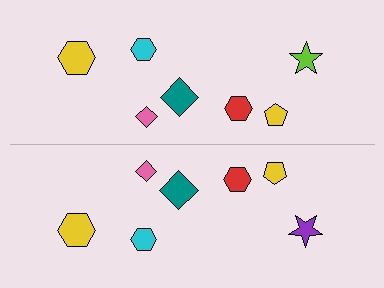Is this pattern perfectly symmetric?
No, the pattern is not perfectly symmetric. The purple star on the bottom side breaks the symmetry — its mirror counterpart is lime.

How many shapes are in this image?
There are 14 shapes in this image.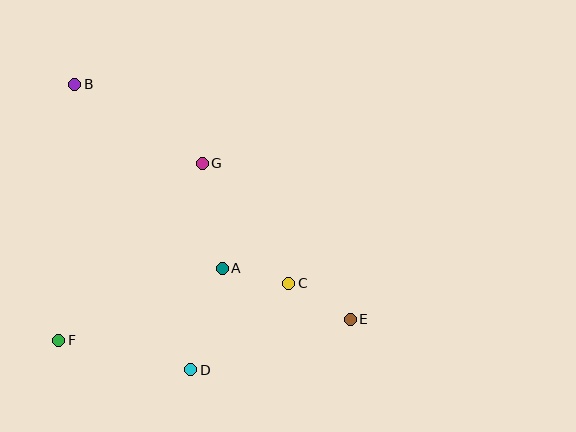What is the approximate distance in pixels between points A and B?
The distance between A and B is approximately 236 pixels.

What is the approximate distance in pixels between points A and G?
The distance between A and G is approximately 107 pixels.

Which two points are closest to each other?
Points A and C are closest to each other.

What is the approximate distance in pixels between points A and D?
The distance between A and D is approximately 106 pixels.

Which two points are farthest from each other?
Points B and E are farthest from each other.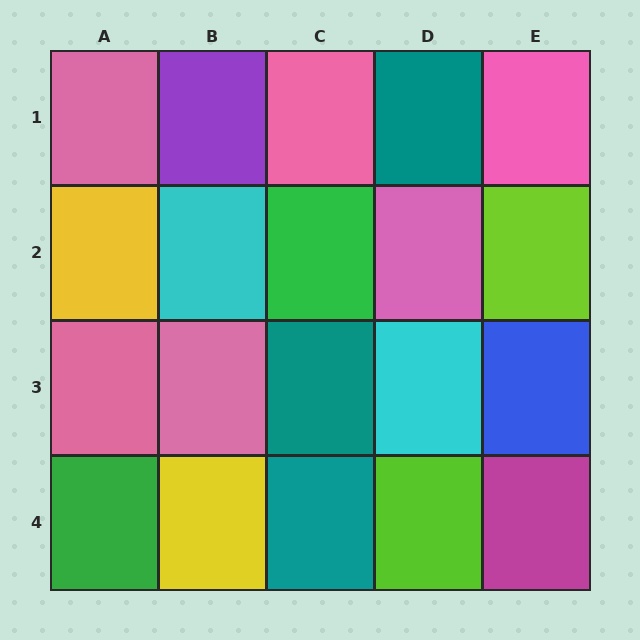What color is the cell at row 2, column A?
Yellow.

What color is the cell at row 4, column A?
Green.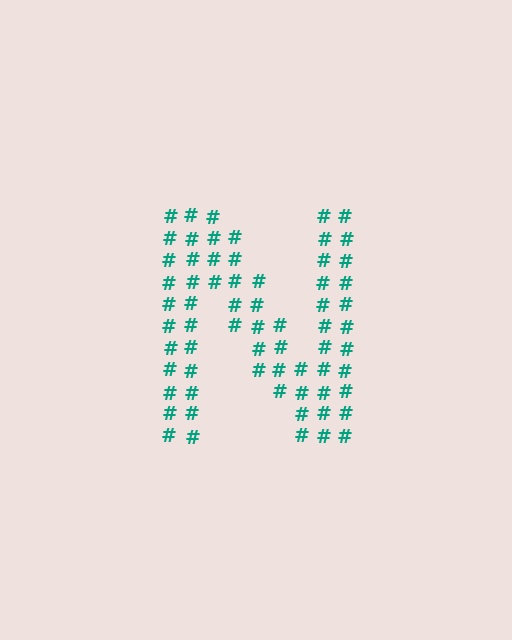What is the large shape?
The large shape is the letter N.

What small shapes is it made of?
It is made of small hash symbols.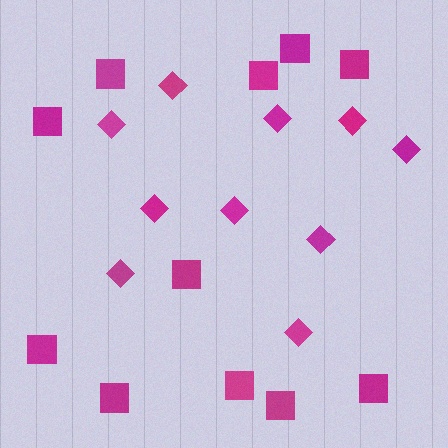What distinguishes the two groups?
There are 2 groups: one group of diamonds (10) and one group of squares (11).